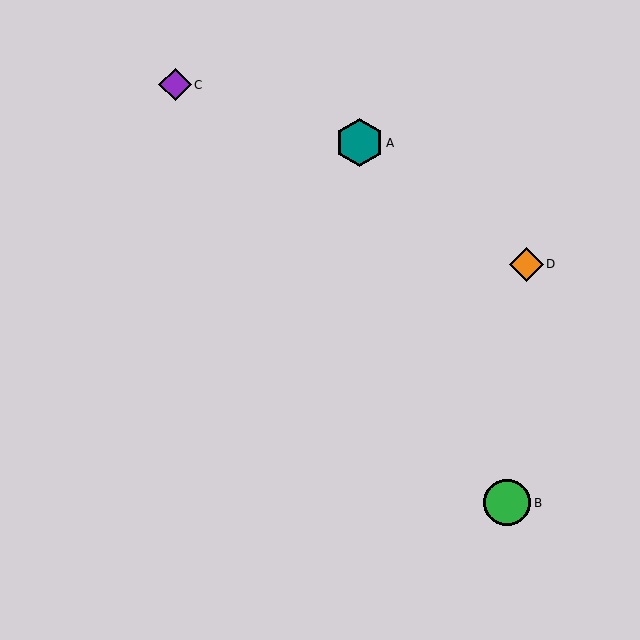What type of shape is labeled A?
Shape A is a teal hexagon.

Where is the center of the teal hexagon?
The center of the teal hexagon is at (359, 143).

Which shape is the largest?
The teal hexagon (labeled A) is the largest.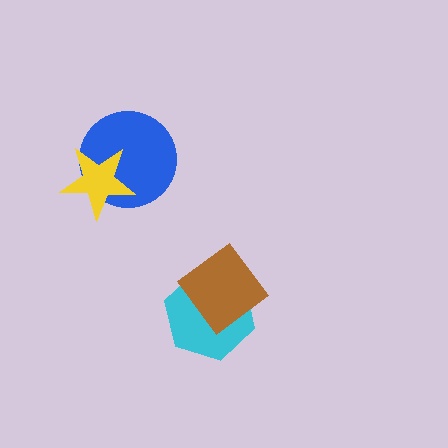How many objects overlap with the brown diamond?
1 object overlaps with the brown diamond.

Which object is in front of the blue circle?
The yellow star is in front of the blue circle.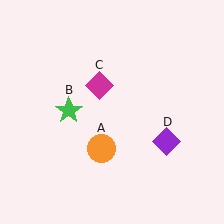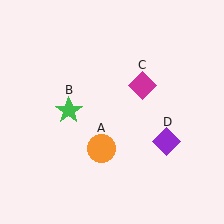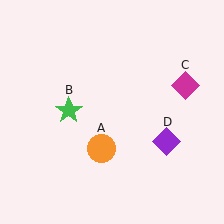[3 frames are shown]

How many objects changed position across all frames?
1 object changed position: magenta diamond (object C).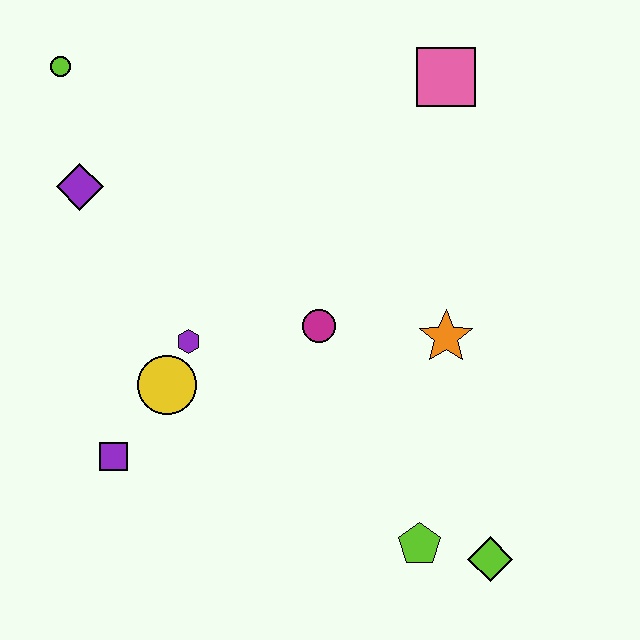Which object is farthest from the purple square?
The pink square is farthest from the purple square.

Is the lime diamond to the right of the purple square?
Yes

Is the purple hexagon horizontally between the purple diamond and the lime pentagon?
Yes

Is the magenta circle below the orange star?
No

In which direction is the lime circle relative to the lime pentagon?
The lime circle is above the lime pentagon.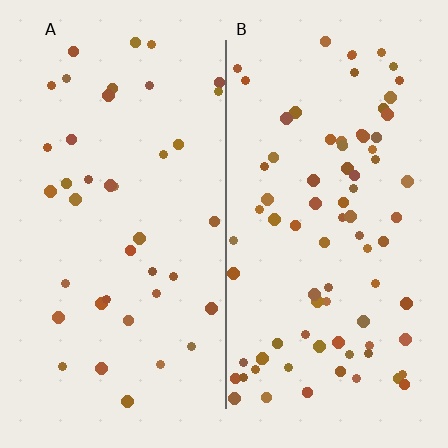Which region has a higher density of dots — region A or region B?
B (the right).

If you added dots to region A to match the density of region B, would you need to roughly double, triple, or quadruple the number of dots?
Approximately double.